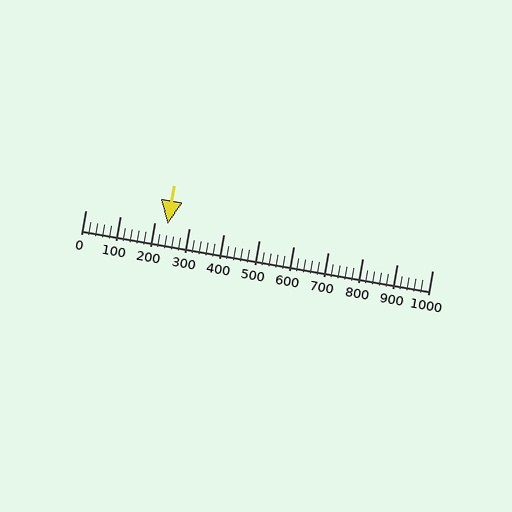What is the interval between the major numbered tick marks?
The major tick marks are spaced 100 units apart.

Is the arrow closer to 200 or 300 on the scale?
The arrow is closer to 200.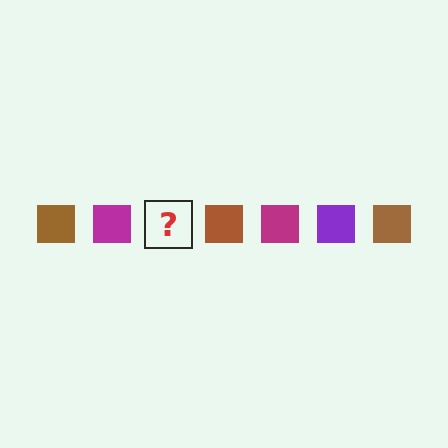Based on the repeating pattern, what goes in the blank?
The blank should be a purple square.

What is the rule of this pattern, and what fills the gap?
The rule is that the pattern cycles through brown, magenta, purple squares. The gap should be filled with a purple square.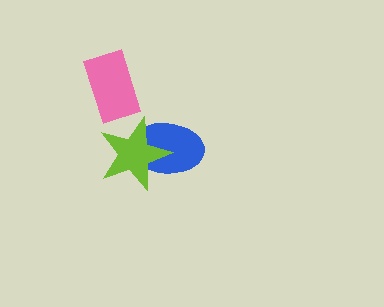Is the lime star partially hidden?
No, no other shape covers it.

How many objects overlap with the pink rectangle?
0 objects overlap with the pink rectangle.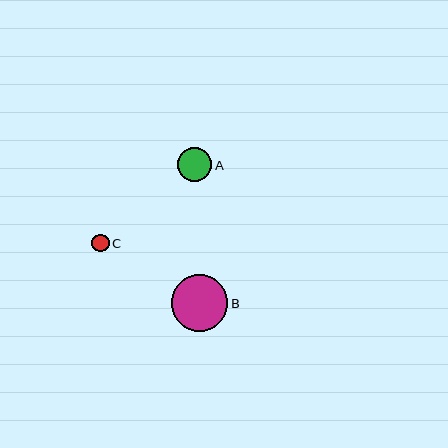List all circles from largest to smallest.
From largest to smallest: B, A, C.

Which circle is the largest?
Circle B is the largest with a size of approximately 56 pixels.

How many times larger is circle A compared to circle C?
Circle A is approximately 1.9 times the size of circle C.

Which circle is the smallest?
Circle C is the smallest with a size of approximately 17 pixels.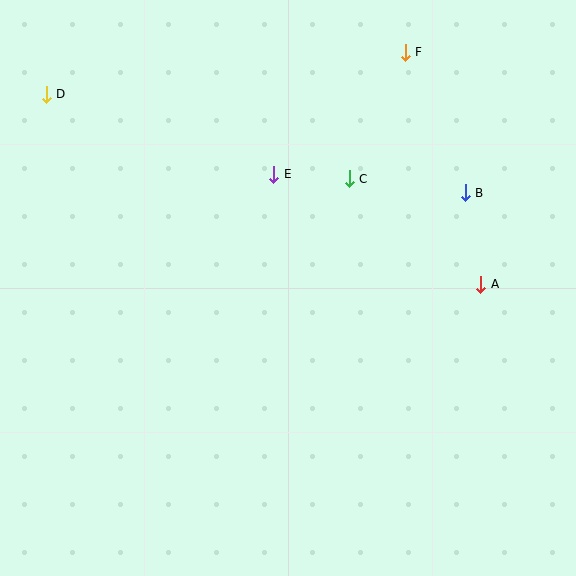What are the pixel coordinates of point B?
Point B is at (465, 193).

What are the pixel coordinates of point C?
Point C is at (349, 179).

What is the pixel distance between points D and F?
The distance between D and F is 362 pixels.